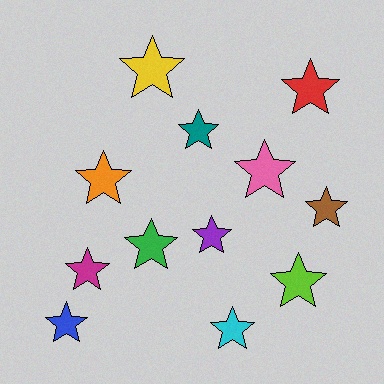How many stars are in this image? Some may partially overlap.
There are 12 stars.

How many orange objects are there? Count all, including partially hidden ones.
There is 1 orange object.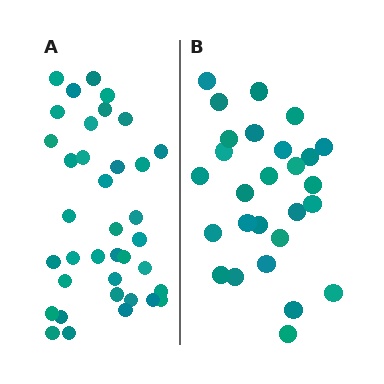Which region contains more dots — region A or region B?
Region A (the left region) has more dots.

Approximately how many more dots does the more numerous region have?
Region A has roughly 10 or so more dots than region B.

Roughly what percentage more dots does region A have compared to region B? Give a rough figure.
About 35% more.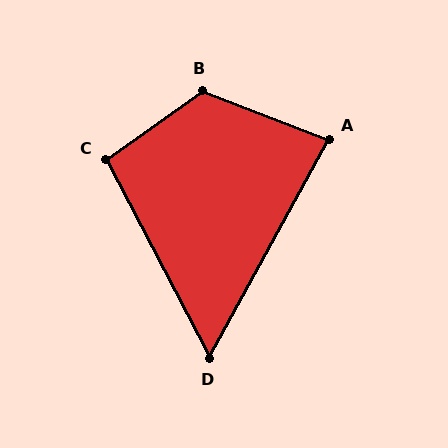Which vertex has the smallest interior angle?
D, at approximately 56 degrees.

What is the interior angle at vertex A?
Approximately 82 degrees (acute).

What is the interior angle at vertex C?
Approximately 98 degrees (obtuse).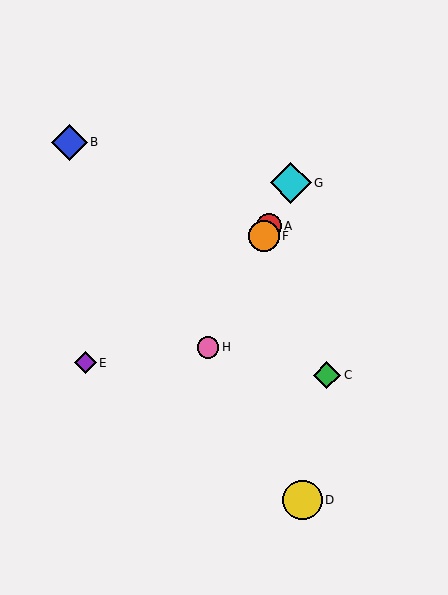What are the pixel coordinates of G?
Object G is at (291, 183).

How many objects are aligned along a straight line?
4 objects (A, F, G, H) are aligned along a straight line.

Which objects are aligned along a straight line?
Objects A, F, G, H are aligned along a straight line.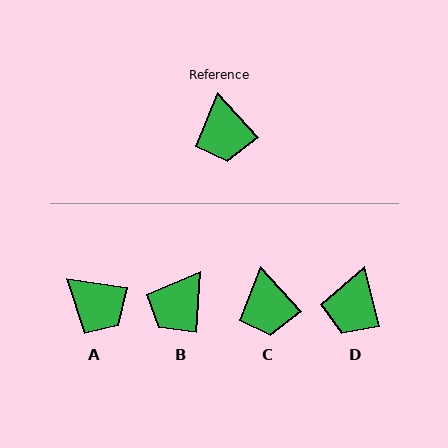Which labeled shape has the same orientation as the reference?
C.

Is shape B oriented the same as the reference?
No, it is off by about 45 degrees.